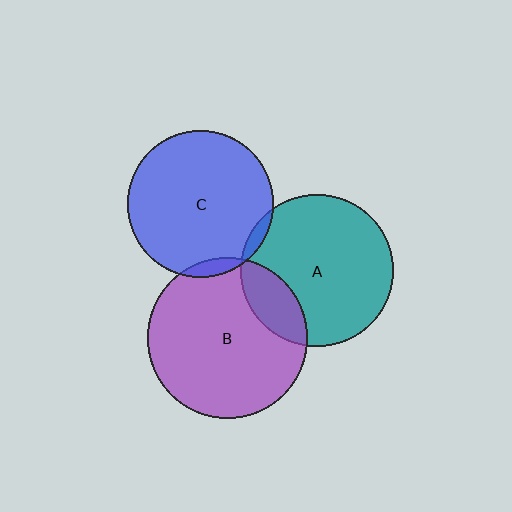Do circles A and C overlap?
Yes.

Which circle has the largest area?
Circle B (purple).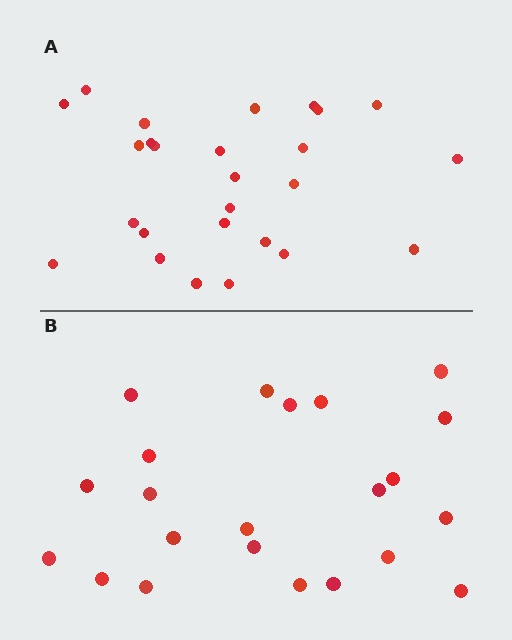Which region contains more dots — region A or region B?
Region A (the top region) has more dots.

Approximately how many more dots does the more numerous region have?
Region A has about 4 more dots than region B.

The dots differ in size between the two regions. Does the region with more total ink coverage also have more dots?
No. Region B has more total ink coverage because its dots are larger, but region A actually contains more individual dots. Total area can be misleading — the number of items is what matters here.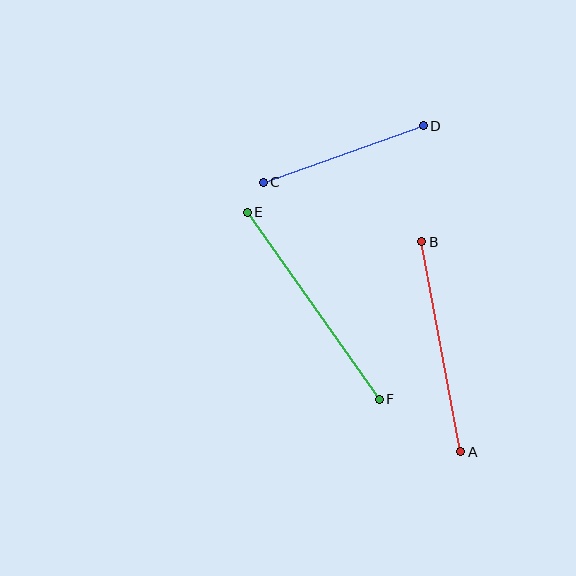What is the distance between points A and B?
The distance is approximately 214 pixels.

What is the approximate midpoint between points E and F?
The midpoint is at approximately (313, 306) pixels.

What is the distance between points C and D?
The distance is approximately 170 pixels.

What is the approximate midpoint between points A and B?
The midpoint is at approximately (441, 347) pixels.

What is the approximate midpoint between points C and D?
The midpoint is at approximately (343, 154) pixels.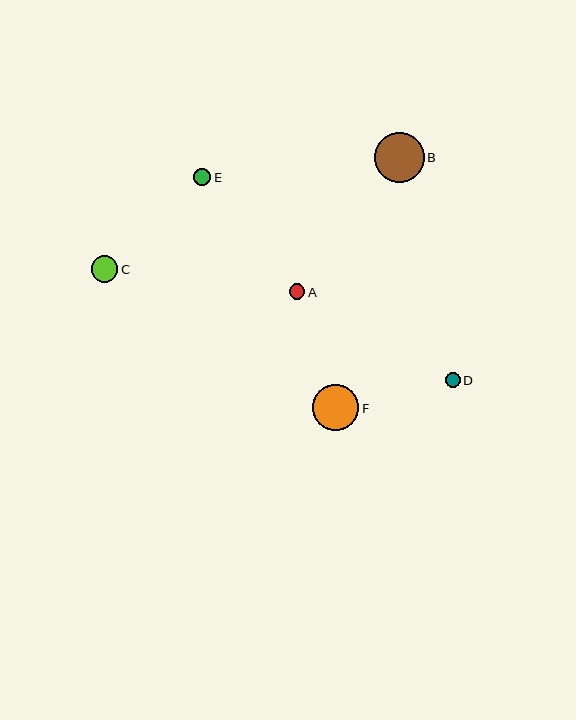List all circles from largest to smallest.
From largest to smallest: B, F, C, E, A, D.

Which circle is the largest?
Circle B is the largest with a size of approximately 50 pixels.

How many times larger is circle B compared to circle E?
Circle B is approximately 2.8 times the size of circle E.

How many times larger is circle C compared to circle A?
Circle C is approximately 1.7 times the size of circle A.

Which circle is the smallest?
Circle D is the smallest with a size of approximately 15 pixels.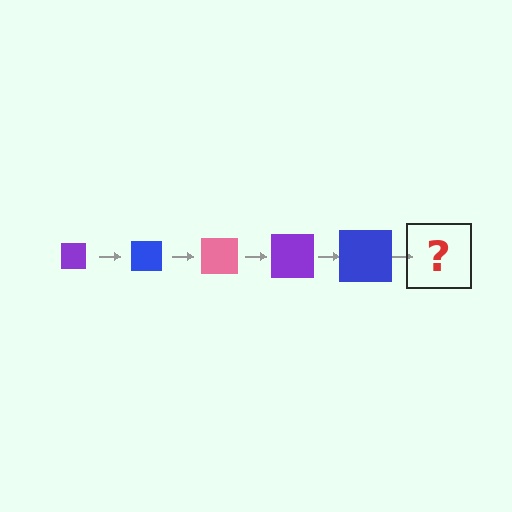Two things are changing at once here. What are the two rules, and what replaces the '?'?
The two rules are that the square grows larger each step and the color cycles through purple, blue, and pink. The '?' should be a pink square, larger than the previous one.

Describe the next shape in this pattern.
It should be a pink square, larger than the previous one.